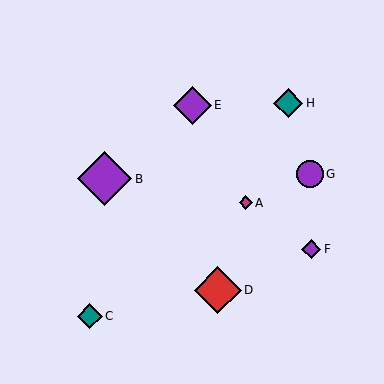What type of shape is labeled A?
Shape A is a magenta diamond.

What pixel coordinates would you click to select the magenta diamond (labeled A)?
Click at (246, 203) to select the magenta diamond A.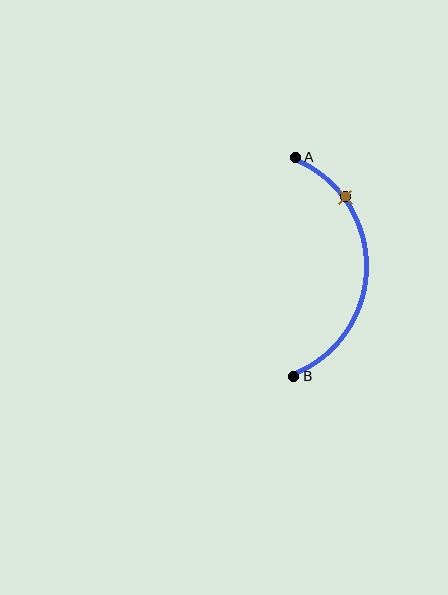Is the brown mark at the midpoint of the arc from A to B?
No. The brown mark lies on the arc but is closer to endpoint A. The arc midpoint would be at the point on the curve equidistant along the arc from both A and B.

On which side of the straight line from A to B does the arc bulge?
The arc bulges to the right of the straight line connecting A and B.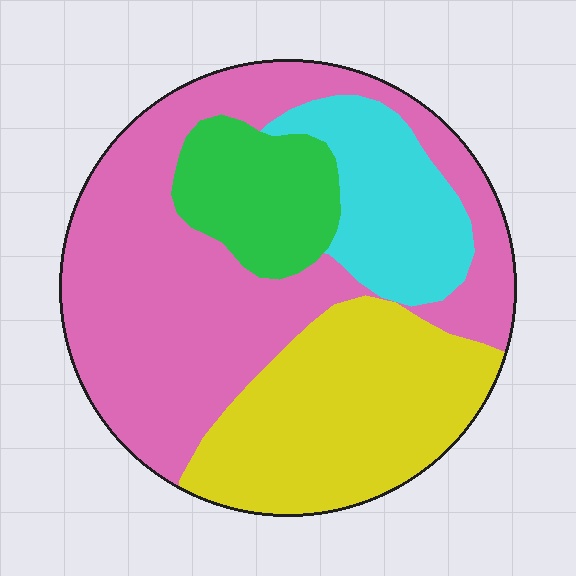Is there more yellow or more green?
Yellow.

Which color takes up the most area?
Pink, at roughly 45%.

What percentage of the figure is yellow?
Yellow takes up about one quarter (1/4) of the figure.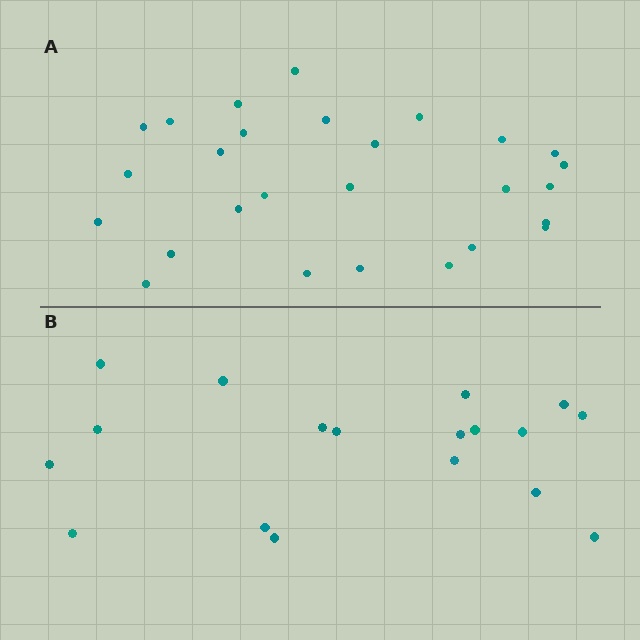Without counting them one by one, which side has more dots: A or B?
Region A (the top region) has more dots.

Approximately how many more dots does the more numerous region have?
Region A has roughly 8 or so more dots than region B.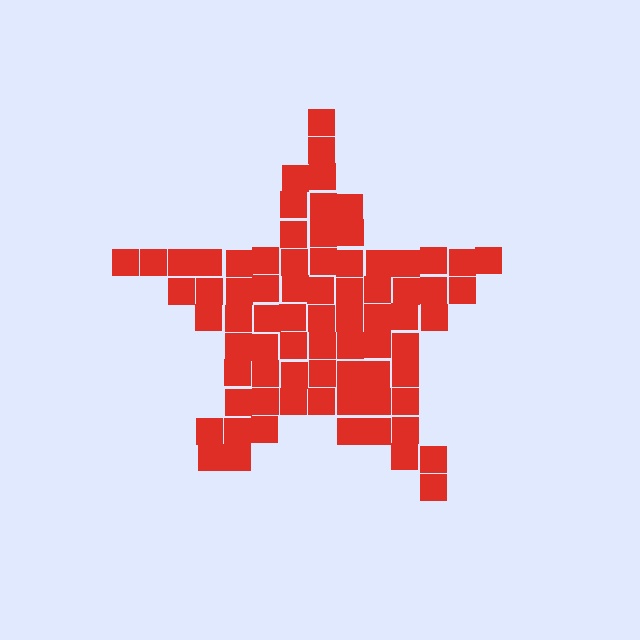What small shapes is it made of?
It is made of small squares.